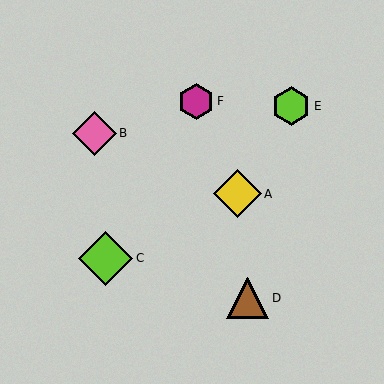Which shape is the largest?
The lime diamond (labeled C) is the largest.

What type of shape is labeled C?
Shape C is a lime diamond.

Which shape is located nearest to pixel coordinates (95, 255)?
The lime diamond (labeled C) at (106, 258) is nearest to that location.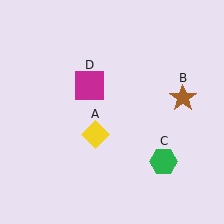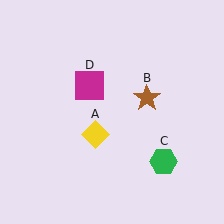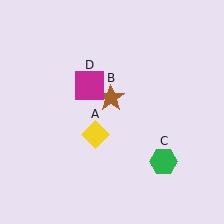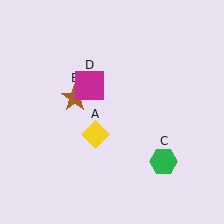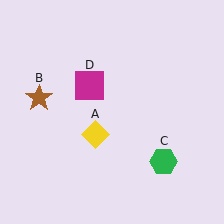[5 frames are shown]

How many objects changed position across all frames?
1 object changed position: brown star (object B).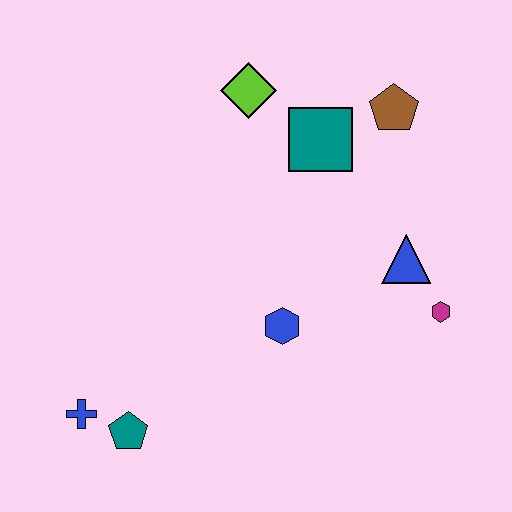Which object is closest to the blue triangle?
The magenta hexagon is closest to the blue triangle.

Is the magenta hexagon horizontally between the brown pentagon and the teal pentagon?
No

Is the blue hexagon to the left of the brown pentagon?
Yes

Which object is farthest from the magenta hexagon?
The blue cross is farthest from the magenta hexagon.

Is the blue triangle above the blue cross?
Yes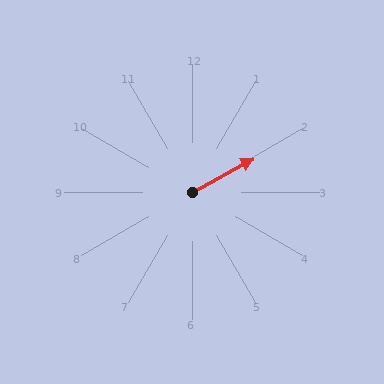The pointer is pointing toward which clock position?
Roughly 2 o'clock.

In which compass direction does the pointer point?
Northeast.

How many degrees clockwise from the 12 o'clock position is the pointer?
Approximately 61 degrees.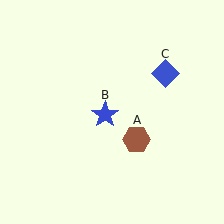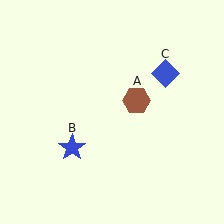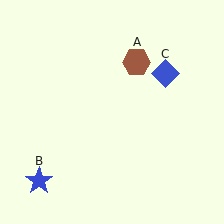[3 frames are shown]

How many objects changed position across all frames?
2 objects changed position: brown hexagon (object A), blue star (object B).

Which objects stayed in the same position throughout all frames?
Blue diamond (object C) remained stationary.